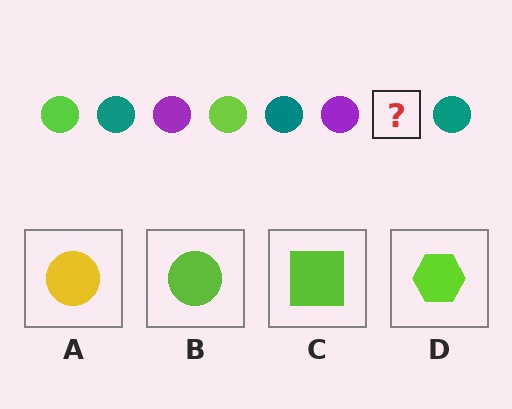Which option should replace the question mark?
Option B.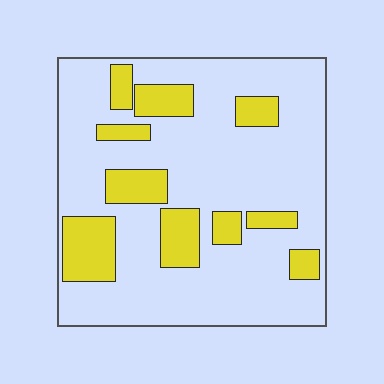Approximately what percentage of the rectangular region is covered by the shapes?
Approximately 25%.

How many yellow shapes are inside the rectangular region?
10.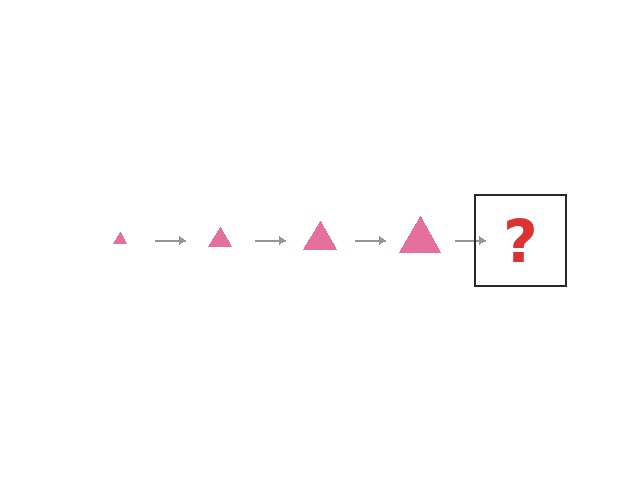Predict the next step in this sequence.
The next step is a pink triangle, larger than the previous one.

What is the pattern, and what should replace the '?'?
The pattern is that the triangle gets progressively larger each step. The '?' should be a pink triangle, larger than the previous one.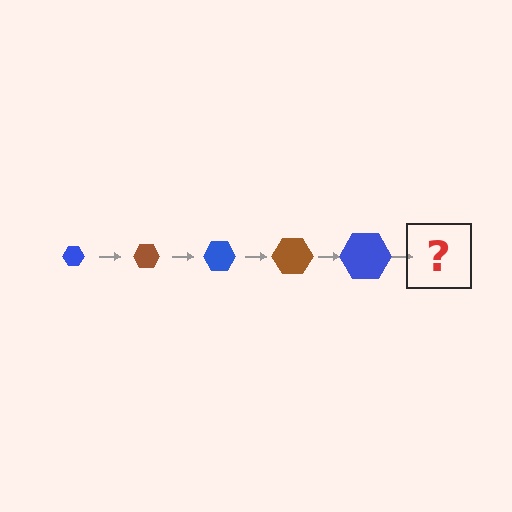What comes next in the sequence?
The next element should be a brown hexagon, larger than the previous one.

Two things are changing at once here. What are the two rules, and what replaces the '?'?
The two rules are that the hexagon grows larger each step and the color cycles through blue and brown. The '?' should be a brown hexagon, larger than the previous one.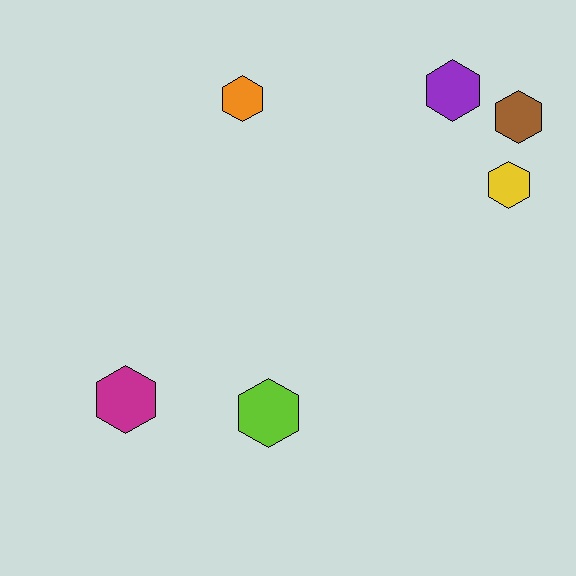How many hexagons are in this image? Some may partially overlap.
There are 6 hexagons.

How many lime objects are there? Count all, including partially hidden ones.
There is 1 lime object.